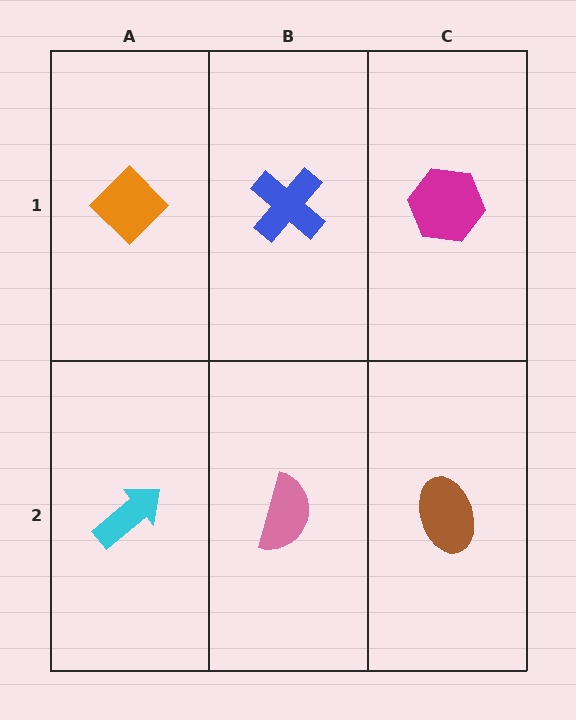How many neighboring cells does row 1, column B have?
3.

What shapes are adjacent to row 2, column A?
An orange diamond (row 1, column A), a pink semicircle (row 2, column B).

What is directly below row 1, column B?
A pink semicircle.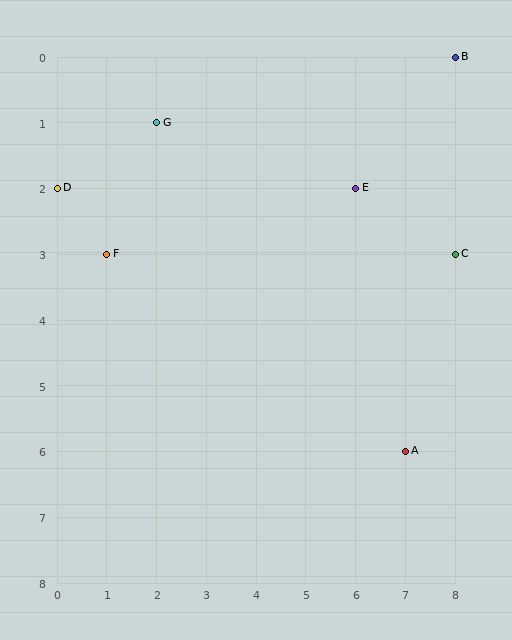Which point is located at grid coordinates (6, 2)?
Point E is at (6, 2).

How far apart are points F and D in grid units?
Points F and D are 1 column and 1 row apart (about 1.4 grid units diagonally).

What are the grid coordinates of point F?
Point F is at grid coordinates (1, 3).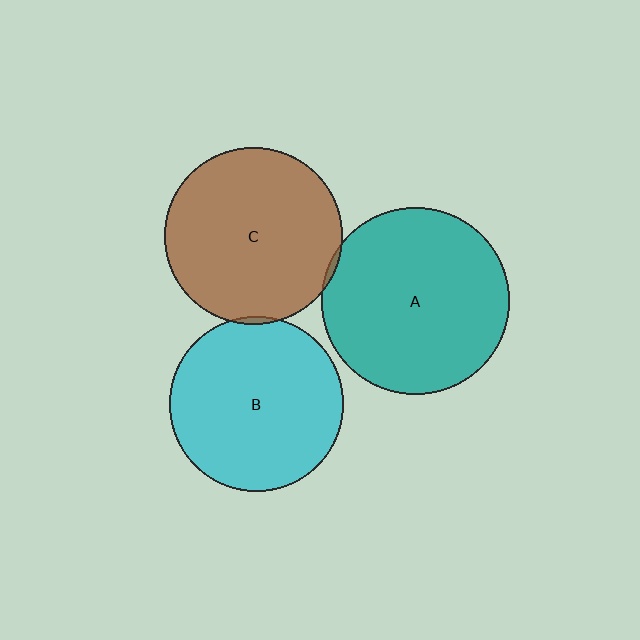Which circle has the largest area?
Circle A (teal).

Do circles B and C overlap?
Yes.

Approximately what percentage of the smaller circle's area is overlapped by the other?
Approximately 5%.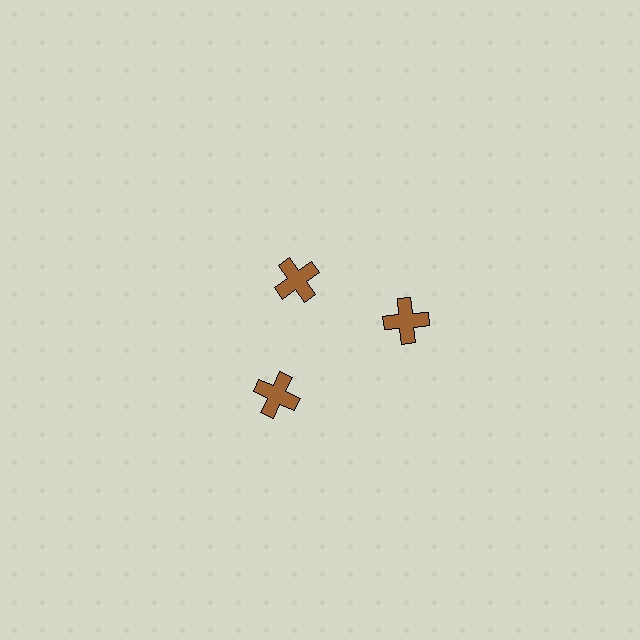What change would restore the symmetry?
The symmetry would be restored by moving it outward, back onto the ring so that all 3 crosses sit at equal angles and equal distance from the center.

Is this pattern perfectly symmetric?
No. The 3 brown crosses are arranged in a ring, but one element near the 11 o'clock position is pulled inward toward the center, breaking the 3-fold rotational symmetry.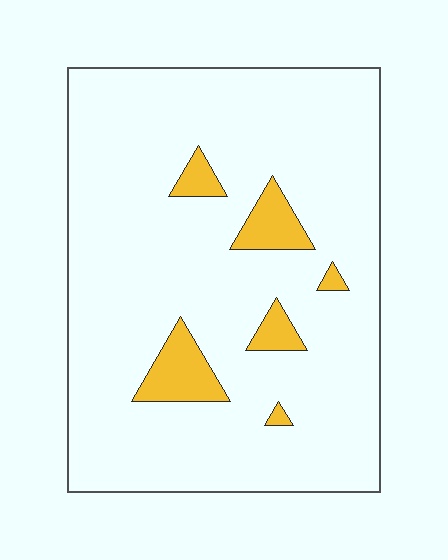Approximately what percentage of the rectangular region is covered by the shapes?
Approximately 10%.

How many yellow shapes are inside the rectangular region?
6.